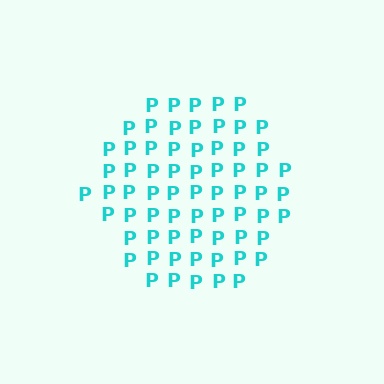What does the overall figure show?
The overall figure shows a hexagon.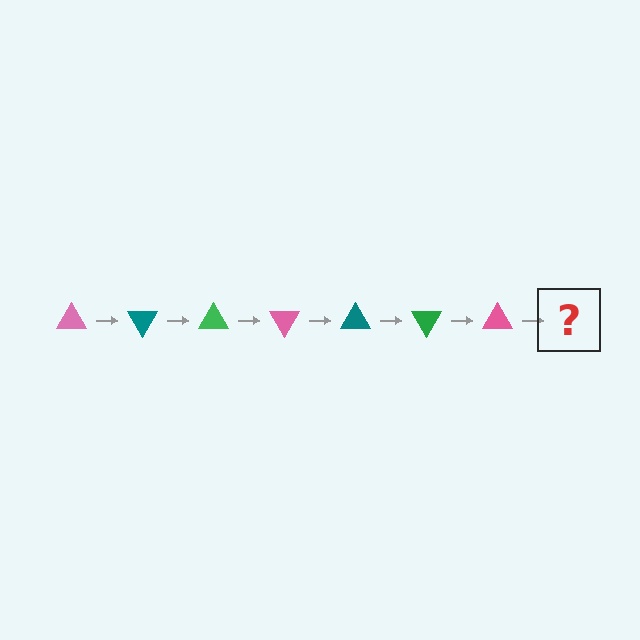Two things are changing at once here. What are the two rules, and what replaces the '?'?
The two rules are that it rotates 60 degrees each step and the color cycles through pink, teal, and green. The '?' should be a teal triangle, rotated 420 degrees from the start.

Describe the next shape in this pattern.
It should be a teal triangle, rotated 420 degrees from the start.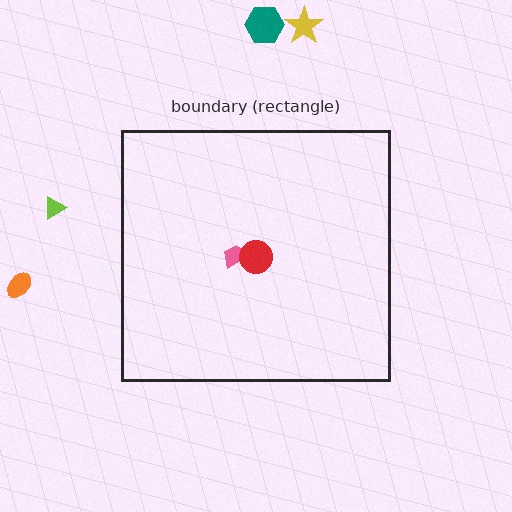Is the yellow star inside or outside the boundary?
Outside.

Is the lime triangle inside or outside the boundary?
Outside.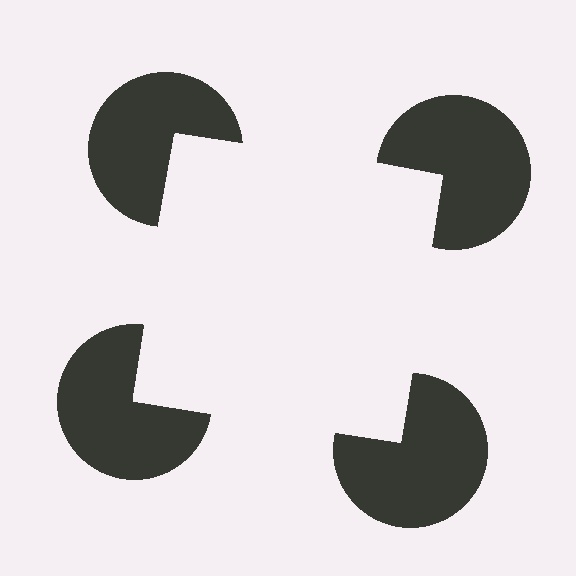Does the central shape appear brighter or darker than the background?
It typically appears slightly brighter than the background, even though no actual brightness change is drawn.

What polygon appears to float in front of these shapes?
An illusory square — its edges are inferred from the aligned wedge cuts in the pac-man discs, not physically drawn.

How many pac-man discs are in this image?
There are 4 — one at each vertex of the illusory square.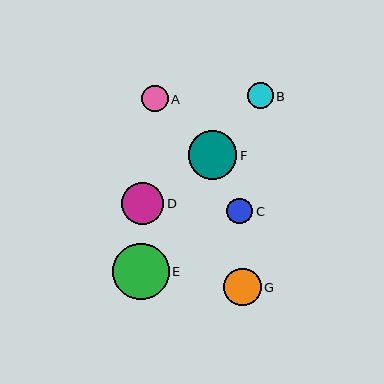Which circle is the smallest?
Circle C is the smallest with a size of approximately 26 pixels.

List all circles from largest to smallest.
From largest to smallest: E, F, D, G, A, B, C.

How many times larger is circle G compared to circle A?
Circle G is approximately 1.4 times the size of circle A.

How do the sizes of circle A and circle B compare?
Circle A and circle B are approximately the same size.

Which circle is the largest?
Circle E is the largest with a size of approximately 56 pixels.